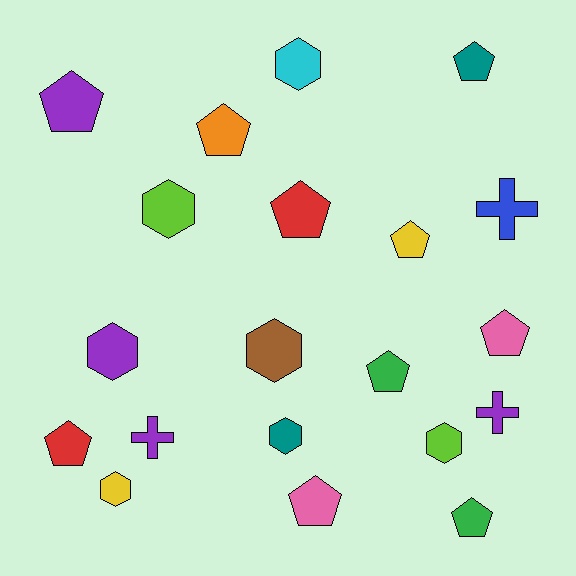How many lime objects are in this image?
There are 2 lime objects.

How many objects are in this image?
There are 20 objects.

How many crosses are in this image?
There are 3 crosses.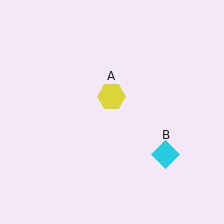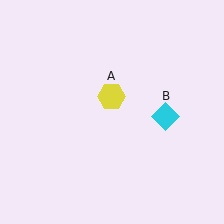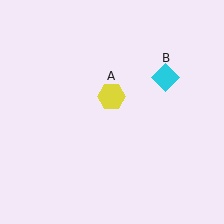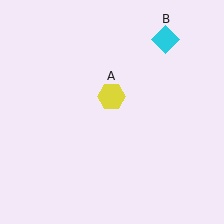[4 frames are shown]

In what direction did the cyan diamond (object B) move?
The cyan diamond (object B) moved up.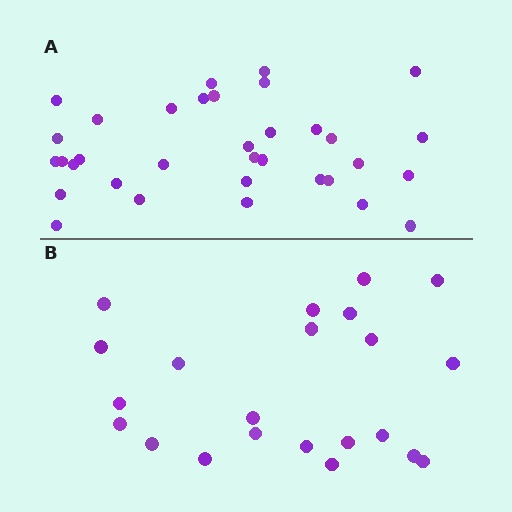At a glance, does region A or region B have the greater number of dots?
Region A (the top region) has more dots.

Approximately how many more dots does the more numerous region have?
Region A has roughly 12 or so more dots than region B.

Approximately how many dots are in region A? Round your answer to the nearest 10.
About 30 dots. (The exact count is 34, which rounds to 30.)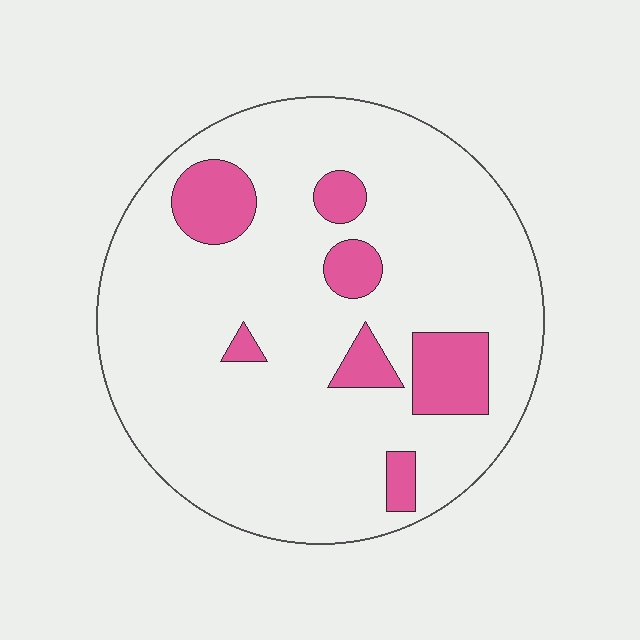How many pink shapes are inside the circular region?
7.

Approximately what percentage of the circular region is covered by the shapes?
Approximately 15%.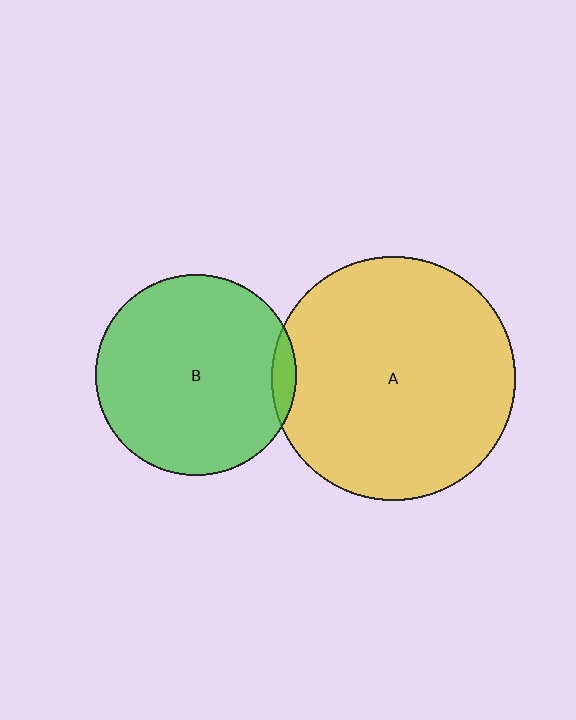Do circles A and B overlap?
Yes.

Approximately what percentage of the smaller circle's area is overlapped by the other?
Approximately 5%.